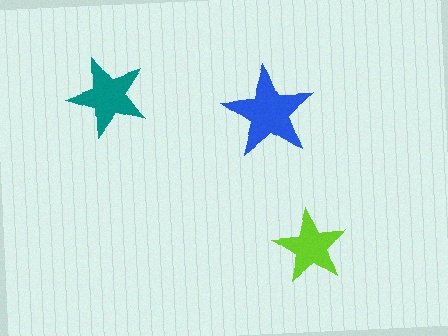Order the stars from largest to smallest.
the blue one, the teal one, the lime one.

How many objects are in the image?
There are 3 objects in the image.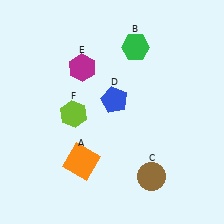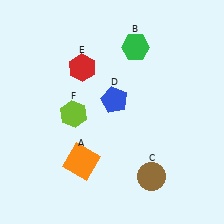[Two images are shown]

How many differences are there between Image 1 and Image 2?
There is 1 difference between the two images.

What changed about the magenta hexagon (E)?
In Image 1, E is magenta. In Image 2, it changed to red.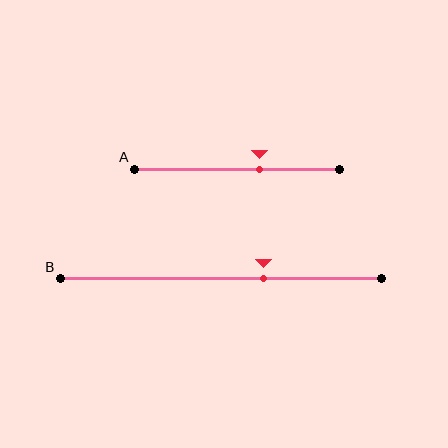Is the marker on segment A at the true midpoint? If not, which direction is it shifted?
No, the marker on segment A is shifted to the right by about 11% of the segment length.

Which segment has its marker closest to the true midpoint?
Segment A has its marker closest to the true midpoint.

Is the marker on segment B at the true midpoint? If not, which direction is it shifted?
No, the marker on segment B is shifted to the right by about 13% of the segment length.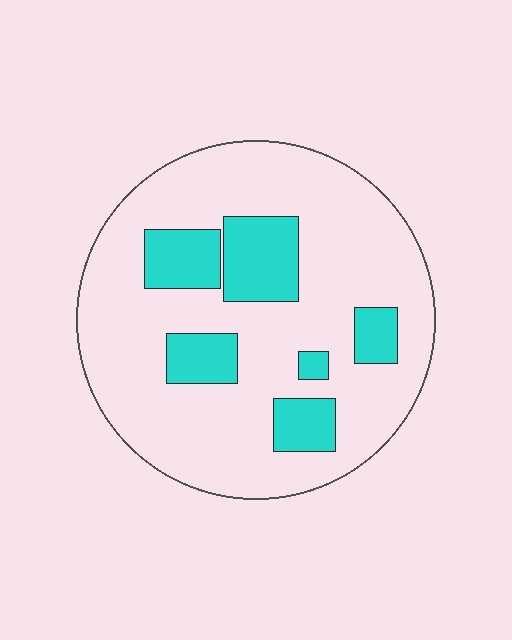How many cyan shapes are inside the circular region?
6.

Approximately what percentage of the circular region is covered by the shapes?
Approximately 20%.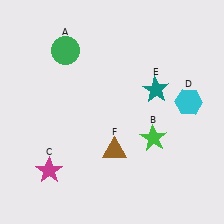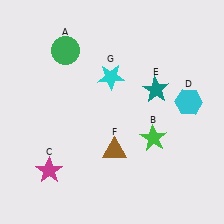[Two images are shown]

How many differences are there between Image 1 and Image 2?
There is 1 difference between the two images.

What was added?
A cyan star (G) was added in Image 2.